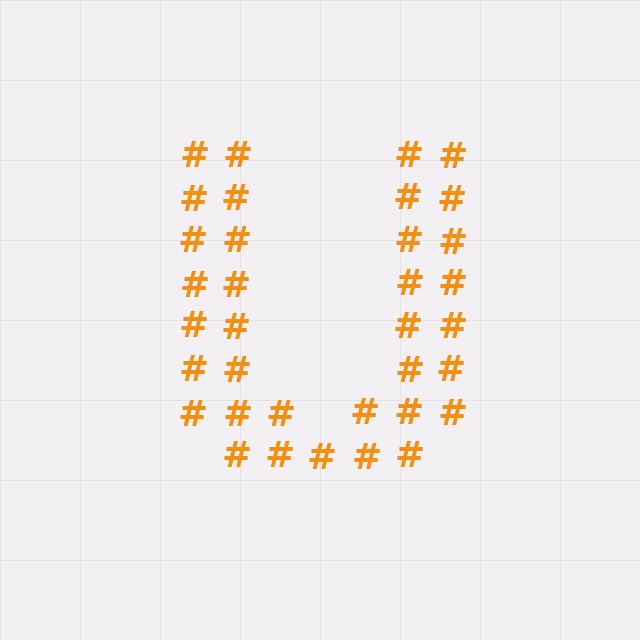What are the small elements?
The small elements are hash symbols.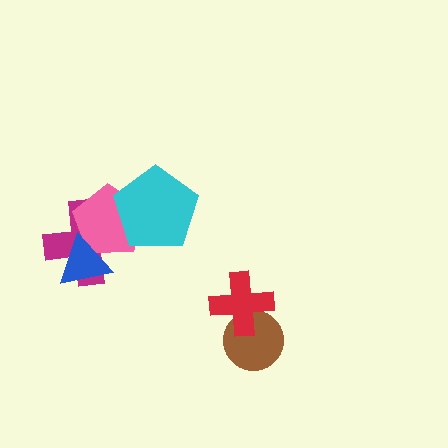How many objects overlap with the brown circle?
1 object overlaps with the brown circle.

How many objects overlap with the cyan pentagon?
2 objects overlap with the cyan pentagon.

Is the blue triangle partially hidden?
No, no other shape covers it.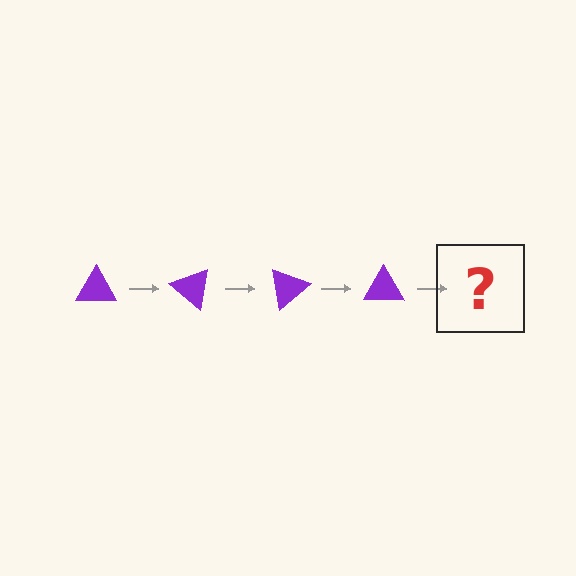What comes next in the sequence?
The next element should be a purple triangle rotated 160 degrees.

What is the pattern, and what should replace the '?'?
The pattern is that the triangle rotates 40 degrees each step. The '?' should be a purple triangle rotated 160 degrees.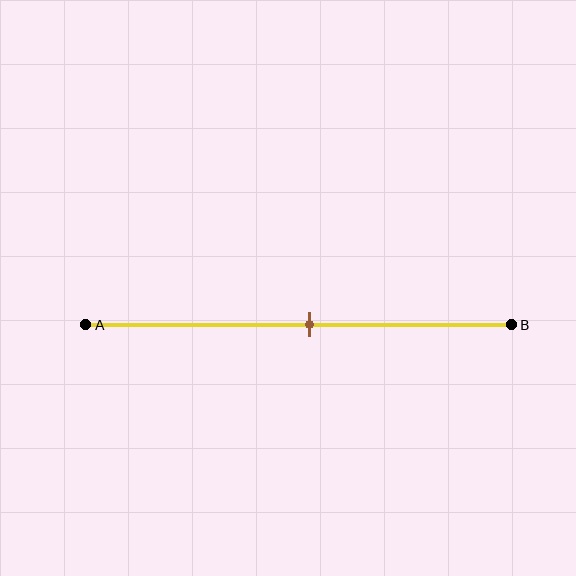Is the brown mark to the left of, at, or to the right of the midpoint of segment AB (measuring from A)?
The brown mark is approximately at the midpoint of segment AB.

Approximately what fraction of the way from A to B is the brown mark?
The brown mark is approximately 55% of the way from A to B.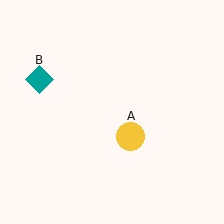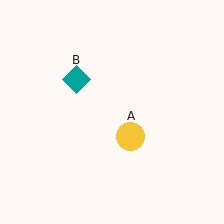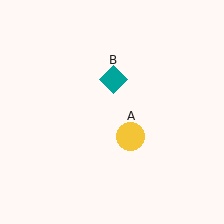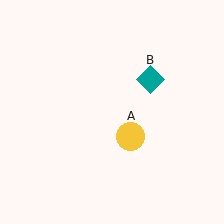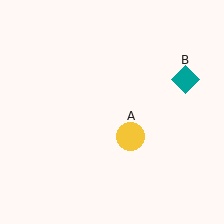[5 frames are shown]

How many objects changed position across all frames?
1 object changed position: teal diamond (object B).